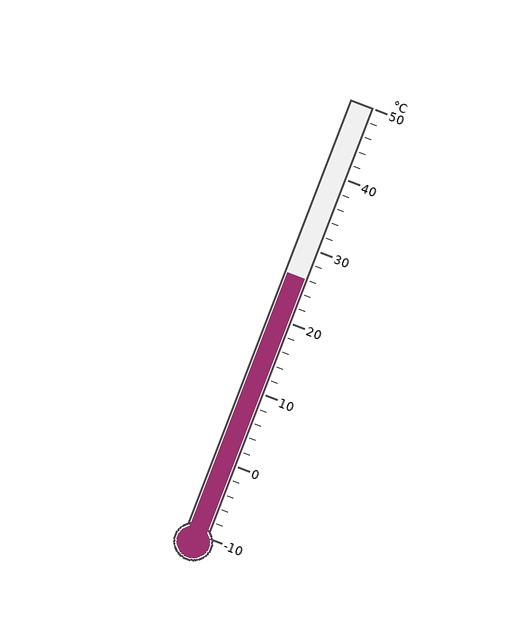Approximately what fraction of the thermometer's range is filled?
The thermometer is filled to approximately 60% of its range.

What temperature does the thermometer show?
The thermometer shows approximately 26°C.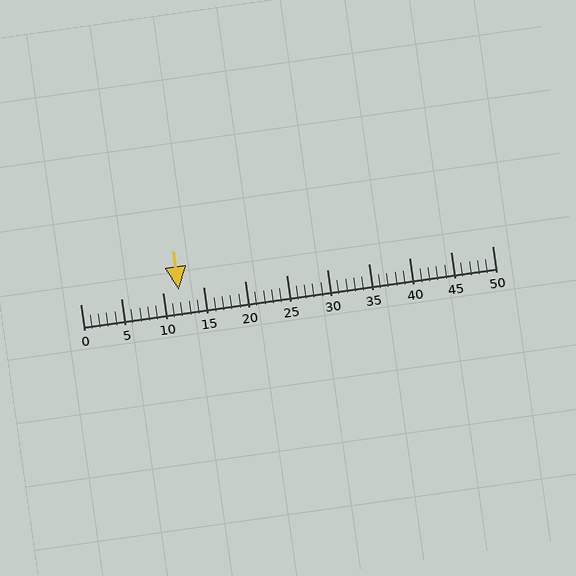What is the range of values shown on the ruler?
The ruler shows values from 0 to 50.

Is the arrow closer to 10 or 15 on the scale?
The arrow is closer to 10.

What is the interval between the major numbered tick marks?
The major tick marks are spaced 5 units apart.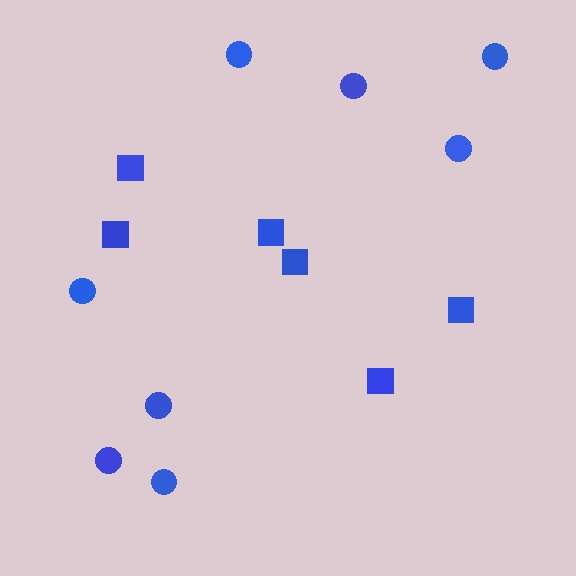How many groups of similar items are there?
There are 2 groups: one group of circles (8) and one group of squares (6).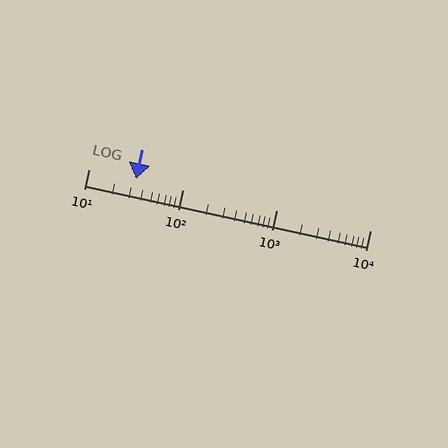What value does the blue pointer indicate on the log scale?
The pointer indicates approximately 32.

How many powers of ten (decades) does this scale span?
The scale spans 3 decades, from 10 to 10000.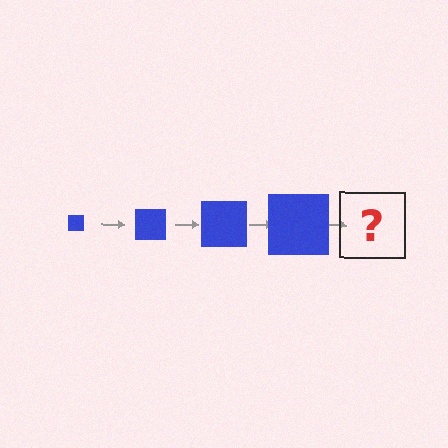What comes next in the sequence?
The next element should be a blue square, larger than the previous one.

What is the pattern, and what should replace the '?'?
The pattern is that the square gets progressively larger each step. The '?' should be a blue square, larger than the previous one.